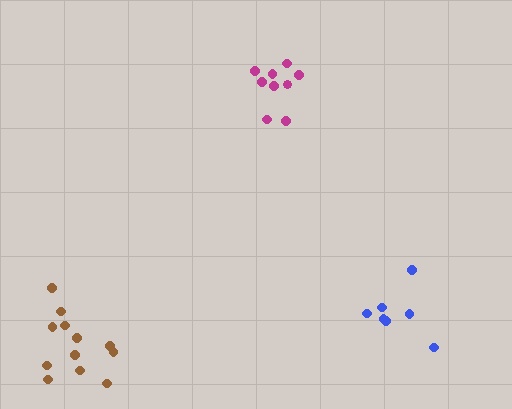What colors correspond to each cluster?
The clusters are colored: blue, brown, magenta.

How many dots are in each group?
Group 1: 7 dots, Group 2: 12 dots, Group 3: 9 dots (28 total).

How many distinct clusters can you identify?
There are 3 distinct clusters.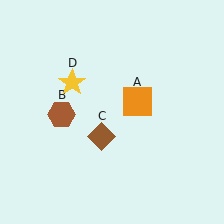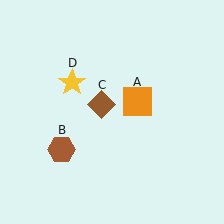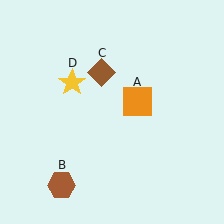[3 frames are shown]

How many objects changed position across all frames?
2 objects changed position: brown hexagon (object B), brown diamond (object C).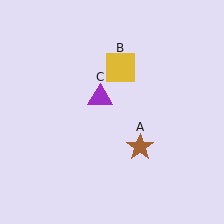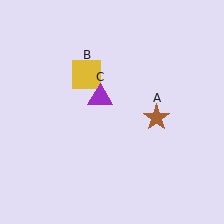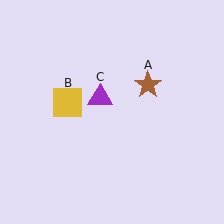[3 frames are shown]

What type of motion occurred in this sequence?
The brown star (object A), yellow square (object B) rotated counterclockwise around the center of the scene.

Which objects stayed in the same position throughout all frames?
Purple triangle (object C) remained stationary.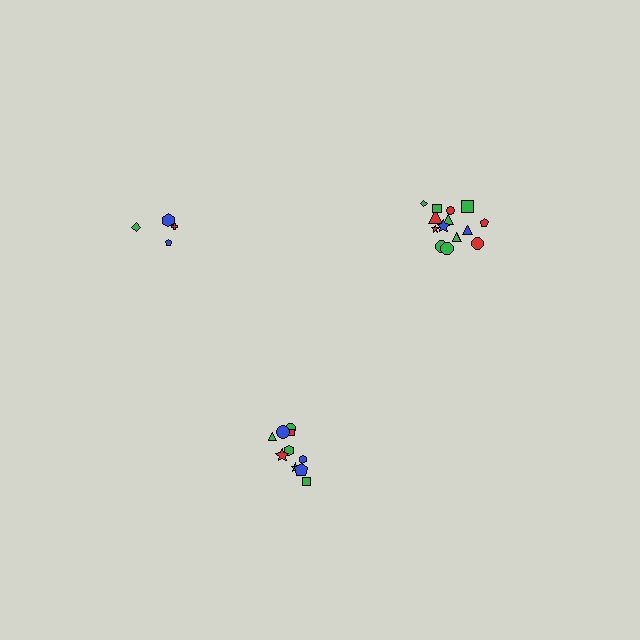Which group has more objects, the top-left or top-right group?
The top-right group.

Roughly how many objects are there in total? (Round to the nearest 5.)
Roughly 30 objects in total.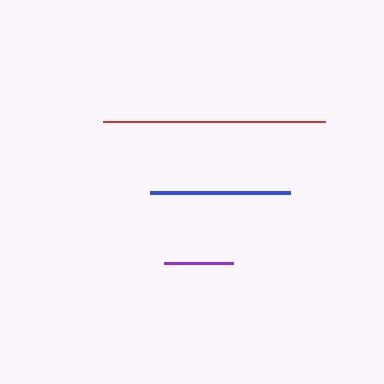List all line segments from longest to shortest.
From longest to shortest: red, blue, purple.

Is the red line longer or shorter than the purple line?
The red line is longer than the purple line.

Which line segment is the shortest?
The purple line is the shortest at approximately 69 pixels.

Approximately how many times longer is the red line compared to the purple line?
The red line is approximately 3.2 times the length of the purple line.